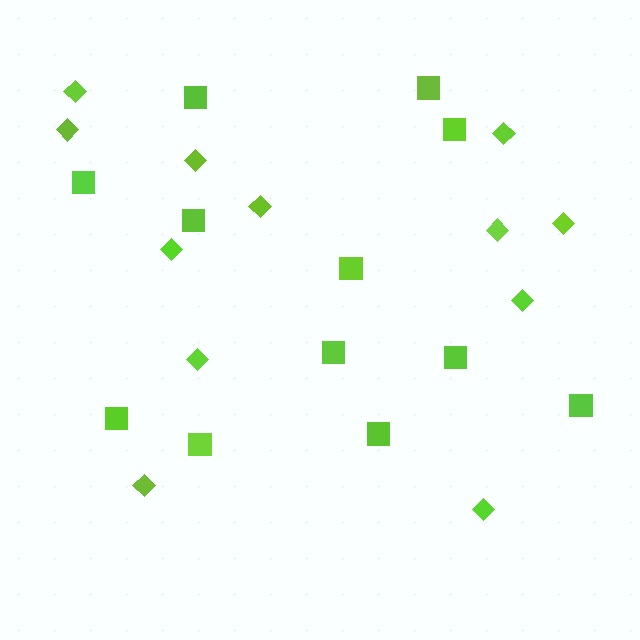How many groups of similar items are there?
There are 2 groups: one group of diamonds (12) and one group of squares (12).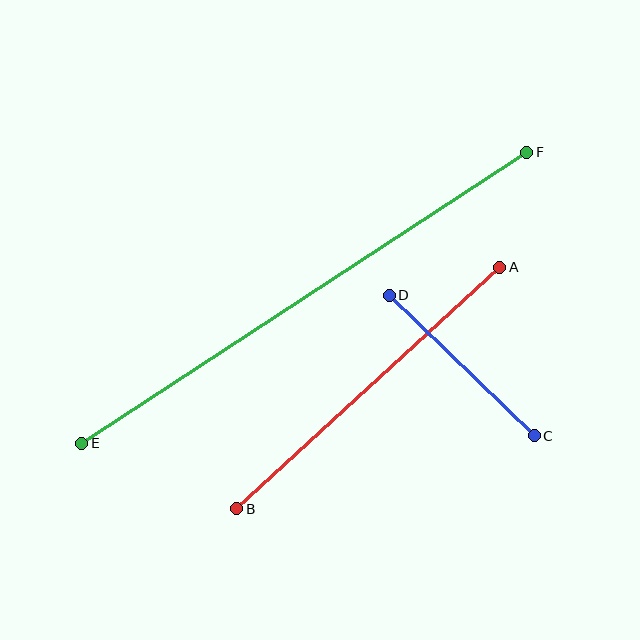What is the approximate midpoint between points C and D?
The midpoint is at approximately (462, 365) pixels.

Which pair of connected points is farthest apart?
Points E and F are farthest apart.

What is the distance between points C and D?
The distance is approximately 202 pixels.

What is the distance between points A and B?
The distance is approximately 357 pixels.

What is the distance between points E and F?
The distance is approximately 532 pixels.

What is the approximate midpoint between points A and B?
The midpoint is at approximately (368, 388) pixels.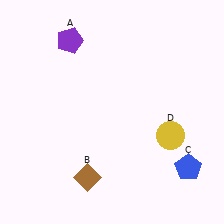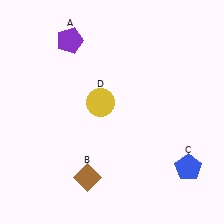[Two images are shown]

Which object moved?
The yellow circle (D) moved left.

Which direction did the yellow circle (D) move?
The yellow circle (D) moved left.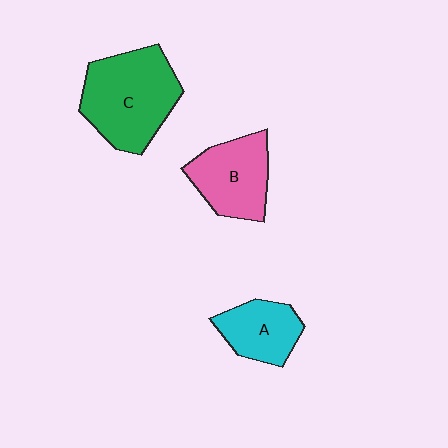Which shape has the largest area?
Shape C (green).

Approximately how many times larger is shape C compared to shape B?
Approximately 1.4 times.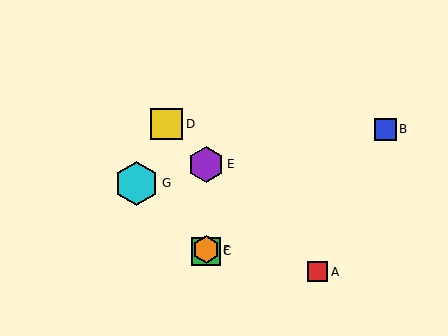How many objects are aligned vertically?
3 objects (C, E, F) are aligned vertically.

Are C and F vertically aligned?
Yes, both are at x≈206.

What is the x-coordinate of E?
Object E is at x≈206.